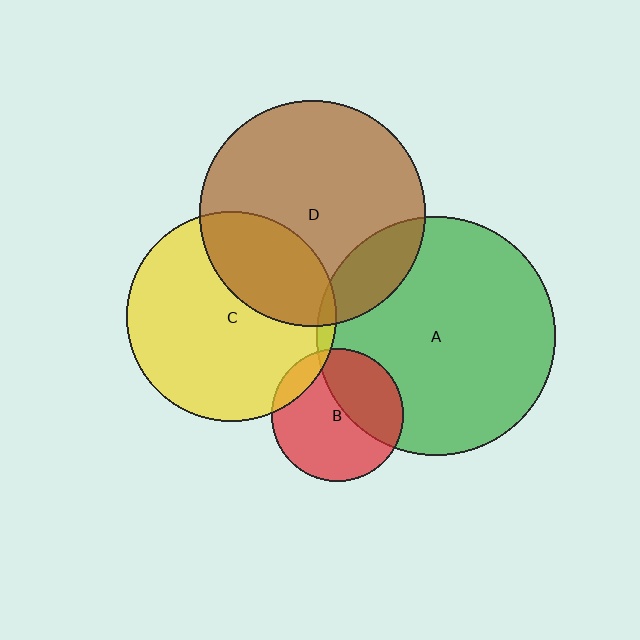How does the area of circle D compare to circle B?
Approximately 2.9 times.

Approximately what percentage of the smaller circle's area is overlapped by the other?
Approximately 5%.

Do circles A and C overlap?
Yes.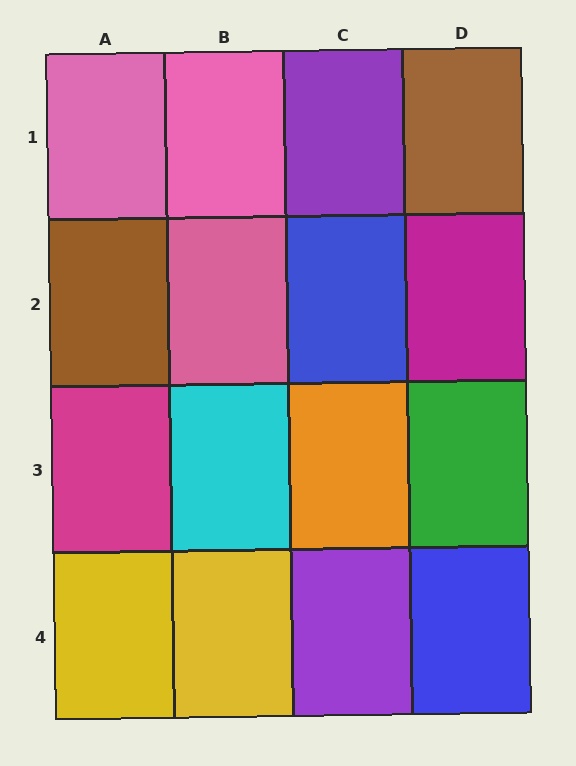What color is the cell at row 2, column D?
Magenta.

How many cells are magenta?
2 cells are magenta.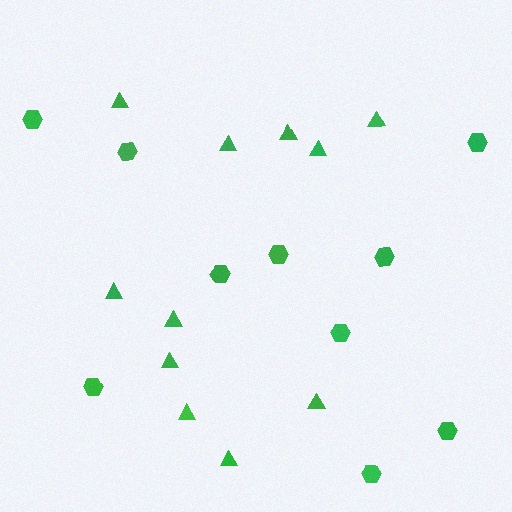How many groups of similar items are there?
There are 2 groups: one group of hexagons (10) and one group of triangles (11).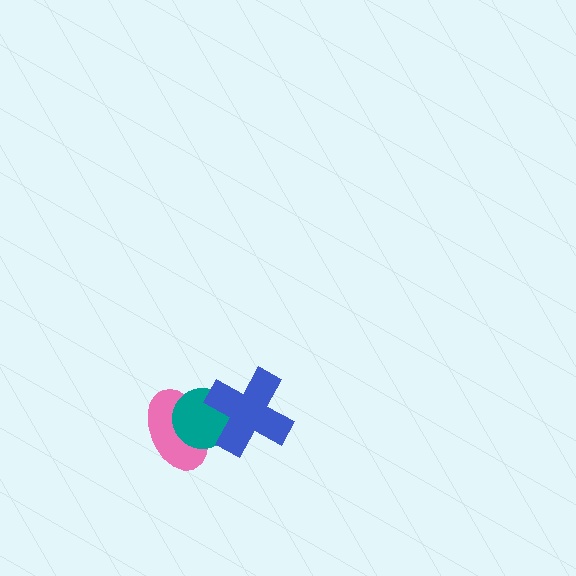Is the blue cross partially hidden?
No, no other shape covers it.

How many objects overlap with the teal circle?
2 objects overlap with the teal circle.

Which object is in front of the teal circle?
The blue cross is in front of the teal circle.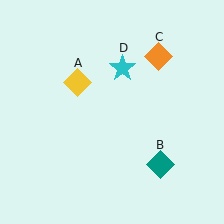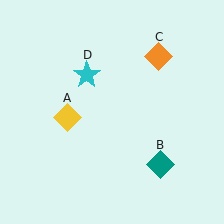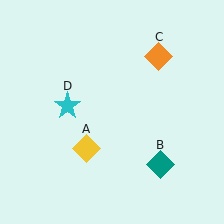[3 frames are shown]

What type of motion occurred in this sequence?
The yellow diamond (object A), cyan star (object D) rotated counterclockwise around the center of the scene.